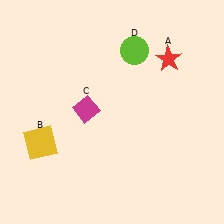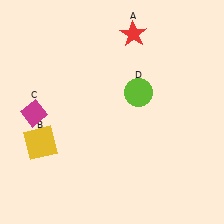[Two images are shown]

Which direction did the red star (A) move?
The red star (A) moved left.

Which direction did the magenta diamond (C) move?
The magenta diamond (C) moved left.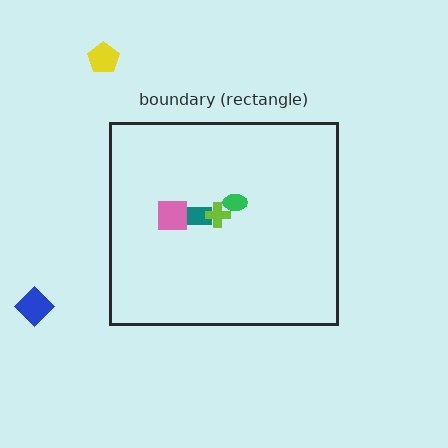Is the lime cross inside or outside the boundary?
Inside.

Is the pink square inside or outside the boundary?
Inside.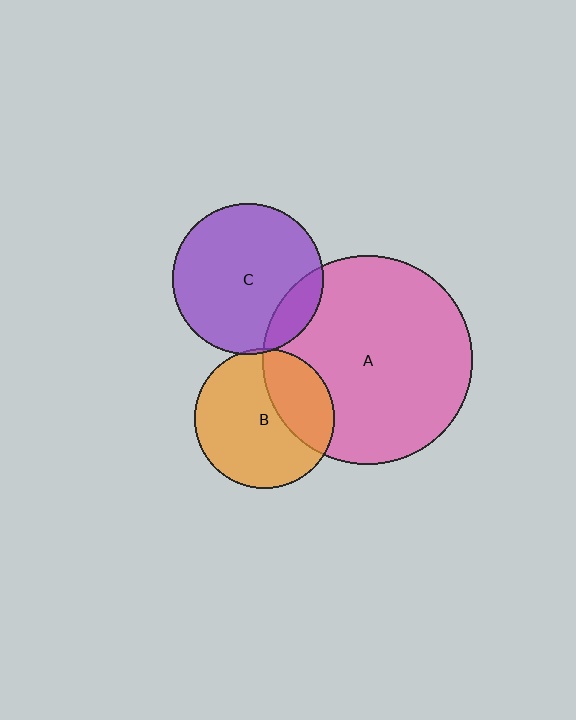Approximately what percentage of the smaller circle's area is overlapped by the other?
Approximately 30%.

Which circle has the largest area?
Circle A (pink).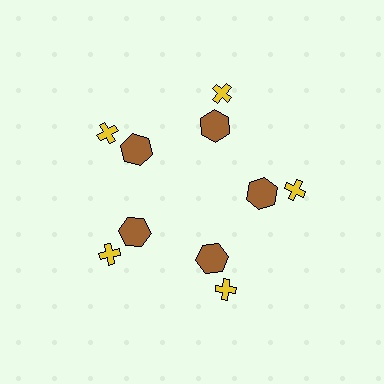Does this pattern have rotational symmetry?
Yes, this pattern has 5-fold rotational symmetry. It looks the same after rotating 72 degrees around the center.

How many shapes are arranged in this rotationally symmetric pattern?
There are 10 shapes, arranged in 5 groups of 2.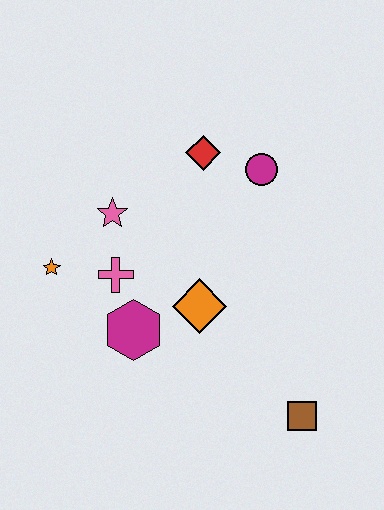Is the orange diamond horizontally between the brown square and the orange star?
Yes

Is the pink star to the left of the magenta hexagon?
Yes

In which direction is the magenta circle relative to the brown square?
The magenta circle is above the brown square.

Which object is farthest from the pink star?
The brown square is farthest from the pink star.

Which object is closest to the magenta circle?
The red diamond is closest to the magenta circle.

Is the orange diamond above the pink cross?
No